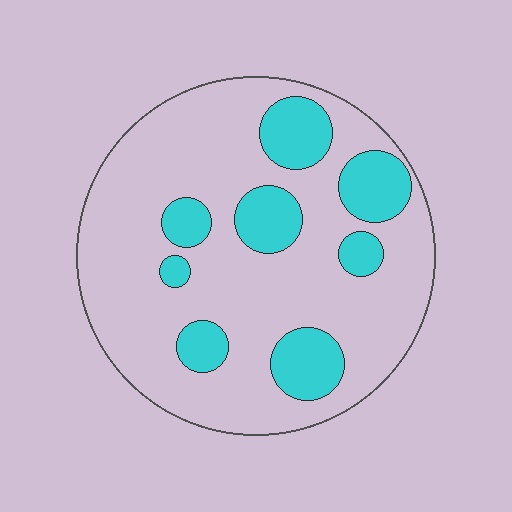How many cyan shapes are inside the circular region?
8.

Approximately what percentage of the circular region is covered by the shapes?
Approximately 25%.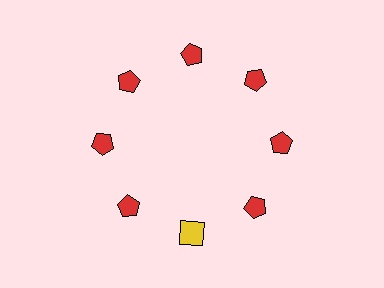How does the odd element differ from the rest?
It differs in both color (yellow instead of red) and shape (square instead of pentagon).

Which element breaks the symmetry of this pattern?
The yellow square at roughly the 6 o'clock position breaks the symmetry. All other shapes are red pentagons.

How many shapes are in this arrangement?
There are 8 shapes arranged in a ring pattern.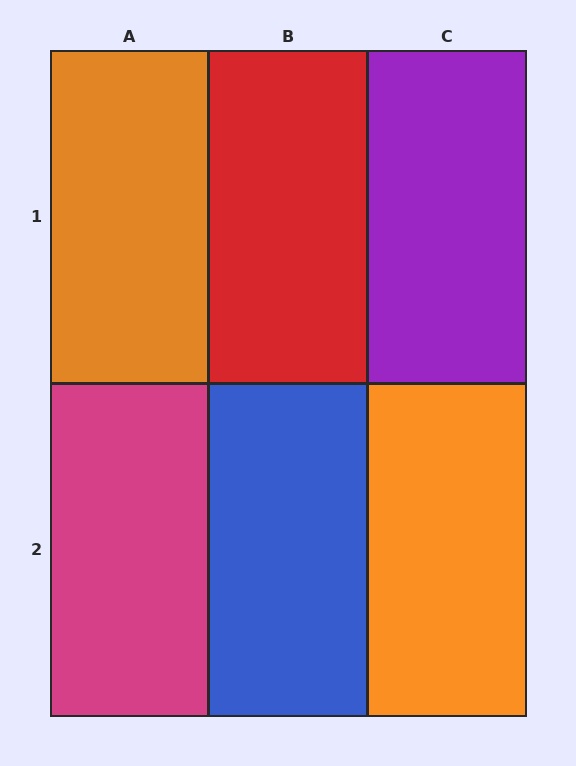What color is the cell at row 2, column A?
Magenta.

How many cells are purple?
1 cell is purple.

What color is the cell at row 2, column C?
Orange.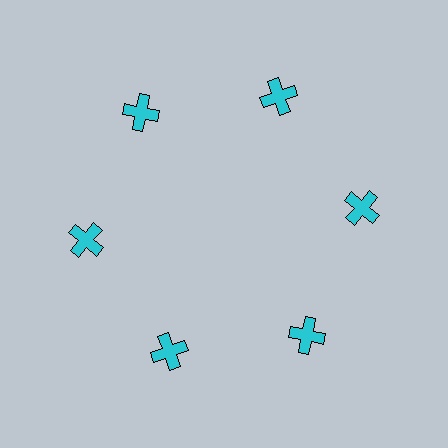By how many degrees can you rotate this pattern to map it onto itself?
The pattern maps onto itself every 60 degrees of rotation.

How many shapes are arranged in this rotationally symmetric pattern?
There are 6 shapes, arranged in 6 groups of 1.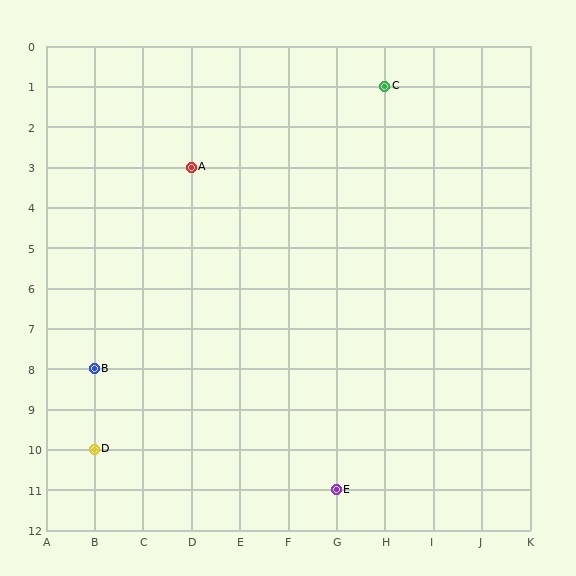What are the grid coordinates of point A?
Point A is at grid coordinates (D, 3).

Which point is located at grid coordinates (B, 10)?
Point D is at (B, 10).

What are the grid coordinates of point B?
Point B is at grid coordinates (B, 8).